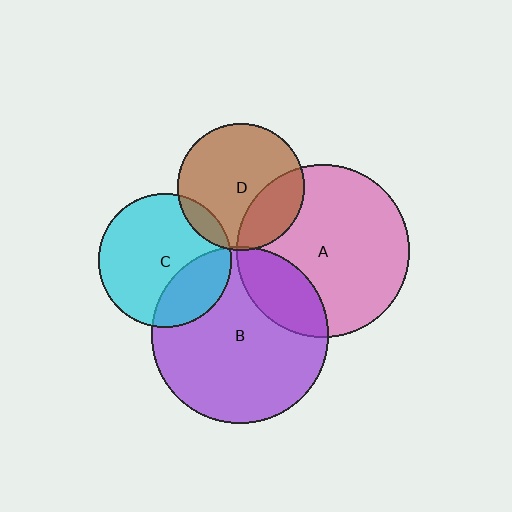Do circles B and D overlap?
Yes.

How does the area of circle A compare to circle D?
Approximately 1.9 times.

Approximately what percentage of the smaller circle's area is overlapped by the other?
Approximately 5%.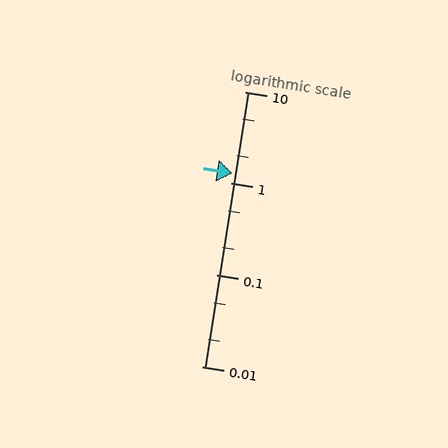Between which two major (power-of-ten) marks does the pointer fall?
The pointer is between 1 and 10.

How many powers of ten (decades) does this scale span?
The scale spans 3 decades, from 0.01 to 10.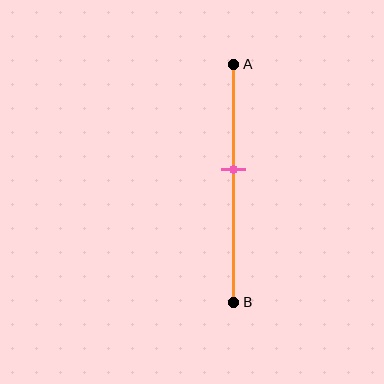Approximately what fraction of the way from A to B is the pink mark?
The pink mark is approximately 45% of the way from A to B.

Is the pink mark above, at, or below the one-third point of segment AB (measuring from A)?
The pink mark is below the one-third point of segment AB.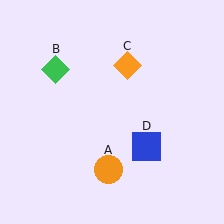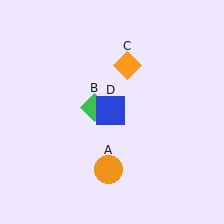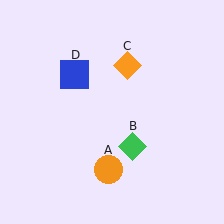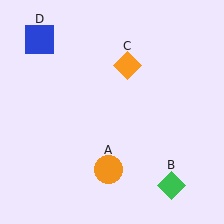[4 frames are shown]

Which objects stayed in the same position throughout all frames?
Orange circle (object A) and orange diamond (object C) remained stationary.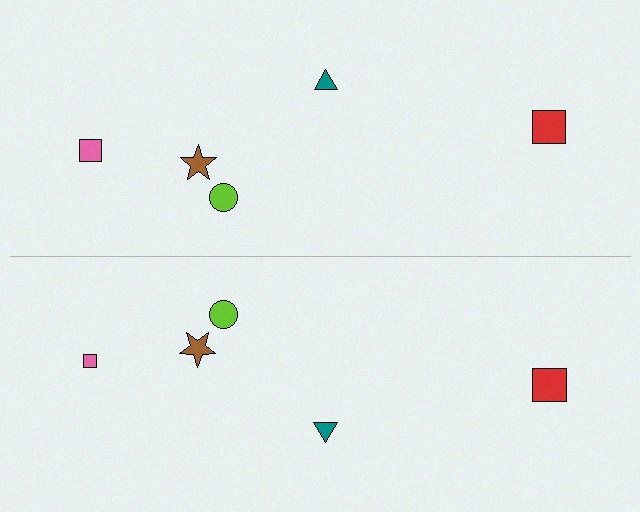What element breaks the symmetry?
The pink square on the bottom side has a different size than its mirror counterpart.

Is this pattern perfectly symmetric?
No, the pattern is not perfectly symmetric. The pink square on the bottom side has a different size than its mirror counterpart.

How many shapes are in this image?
There are 10 shapes in this image.